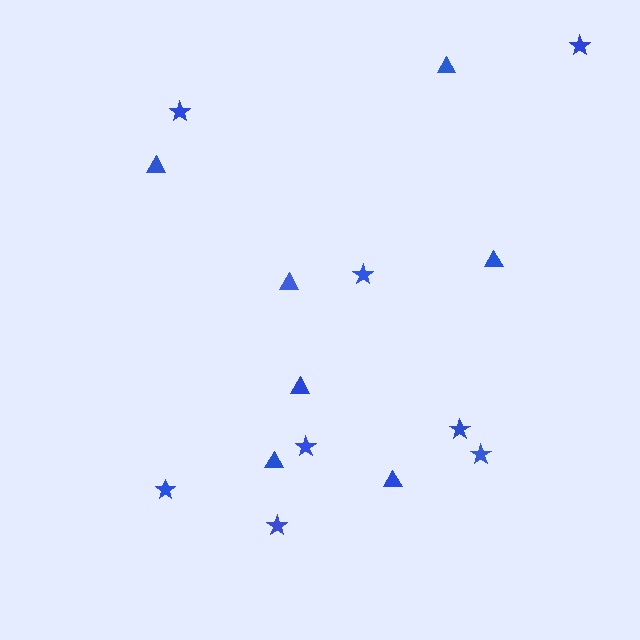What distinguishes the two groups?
There are 2 groups: one group of triangles (7) and one group of stars (8).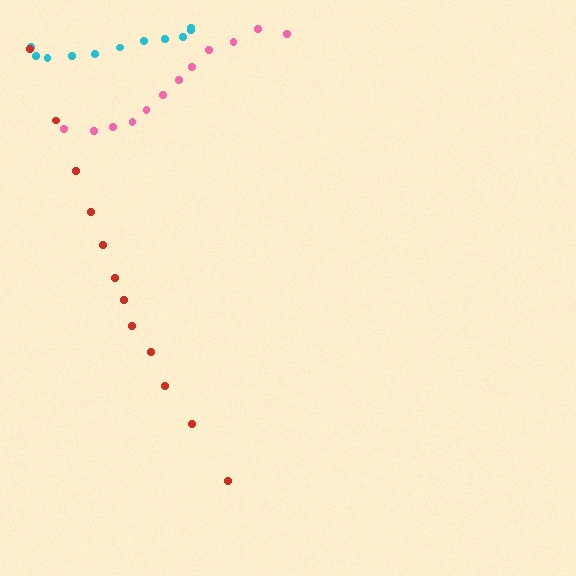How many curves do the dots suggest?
There are 3 distinct paths.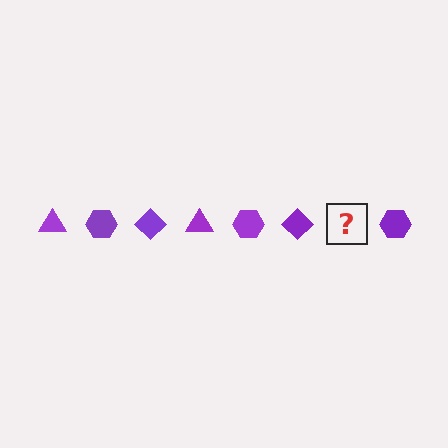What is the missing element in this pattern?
The missing element is a purple triangle.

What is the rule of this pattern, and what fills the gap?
The rule is that the pattern cycles through triangle, hexagon, diamond shapes in purple. The gap should be filled with a purple triangle.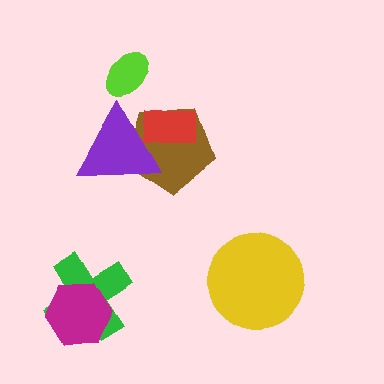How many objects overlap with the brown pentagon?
2 objects overlap with the brown pentagon.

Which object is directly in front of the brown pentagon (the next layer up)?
The red rectangle is directly in front of the brown pentagon.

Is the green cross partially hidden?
Yes, it is partially covered by another shape.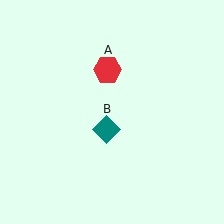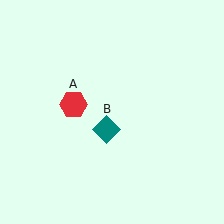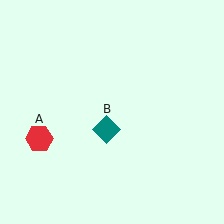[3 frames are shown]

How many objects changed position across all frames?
1 object changed position: red hexagon (object A).